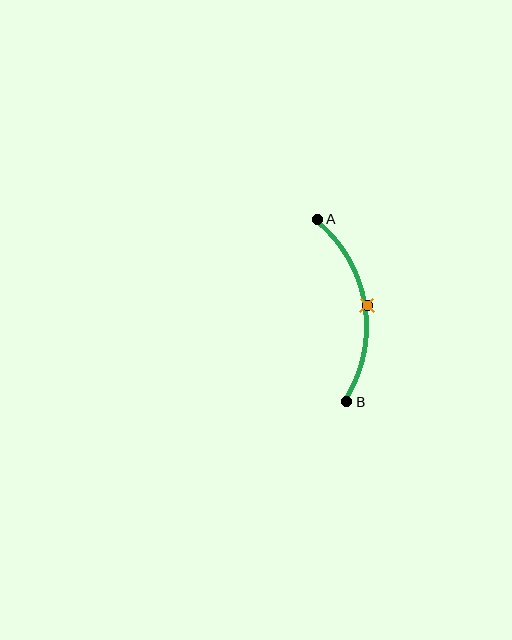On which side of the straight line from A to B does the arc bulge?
The arc bulges to the right of the straight line connecting A and B.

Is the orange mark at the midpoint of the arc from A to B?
Yes. The orange mark lies on the arc at equal arc-length from both A and B — it is the arc midpoint.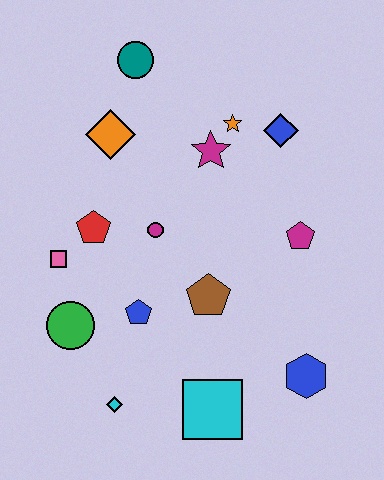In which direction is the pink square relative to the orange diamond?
The pink square is below the orange diamond.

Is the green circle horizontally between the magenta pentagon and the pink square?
Yes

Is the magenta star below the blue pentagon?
No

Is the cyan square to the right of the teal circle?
Yes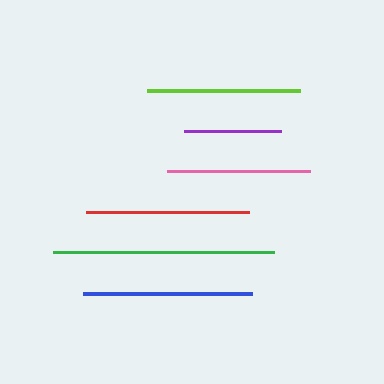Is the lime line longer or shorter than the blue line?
The blue line is longer than the lime line.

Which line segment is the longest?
The green line is the longest at approximately 221 pixels.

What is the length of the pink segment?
The pink segment is approximately 143 pixels long.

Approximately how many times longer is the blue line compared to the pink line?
The blue line is approximately 1.2 times the length of the pink line.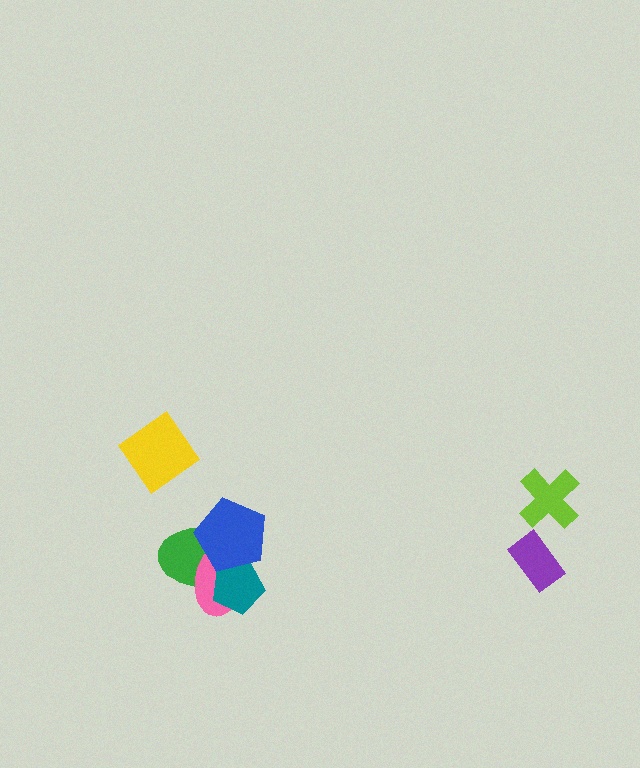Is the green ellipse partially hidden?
Yes, it is partially covered by another shape.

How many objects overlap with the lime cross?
0 objects overlap with the lime cross.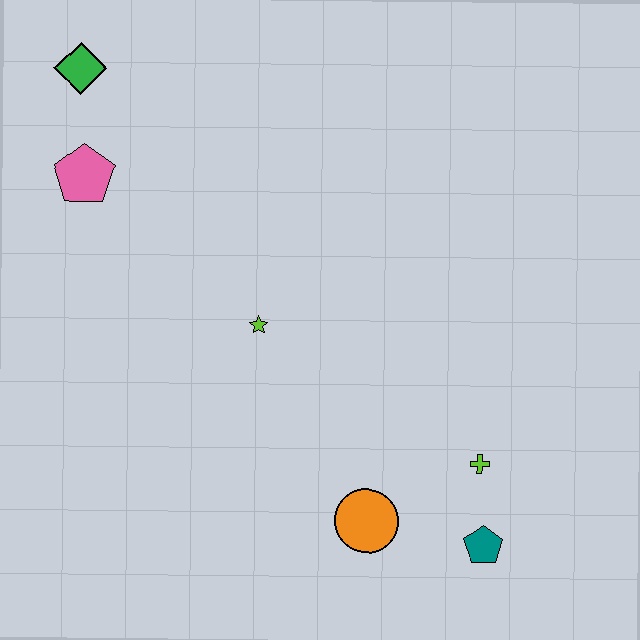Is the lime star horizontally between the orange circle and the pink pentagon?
Yes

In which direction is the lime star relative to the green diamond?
The lime star is below the green diamond.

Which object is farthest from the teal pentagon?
The green diamond is farthest from the teal pentagon.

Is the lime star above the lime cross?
Yes